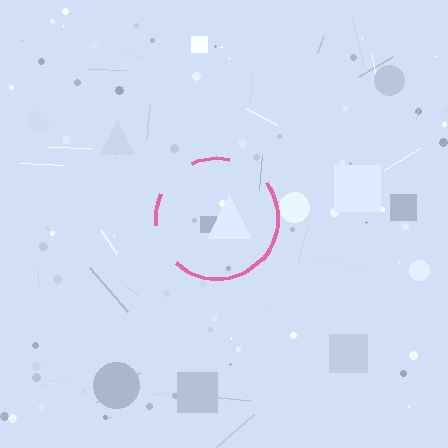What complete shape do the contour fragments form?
The contour fragments form a circle.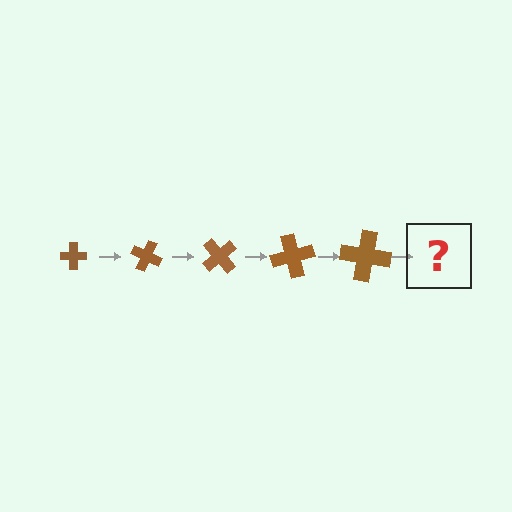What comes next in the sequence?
The next element should be a cross, larger than the previous one and rotated 125 degrees from the start.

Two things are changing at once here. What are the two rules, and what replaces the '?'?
The two rules are that the cross grows larger each step and it rotates 25 degrees each step. The '?' should be a cross, larger than the previous one and rotated 125 degrees from the start.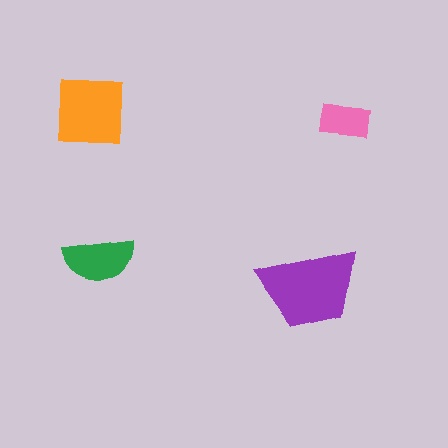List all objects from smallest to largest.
The pink rectangle, the green semicircle, the orange square, the purple trapezoid.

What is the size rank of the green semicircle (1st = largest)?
3rd.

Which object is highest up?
The pink rectangle is topmost.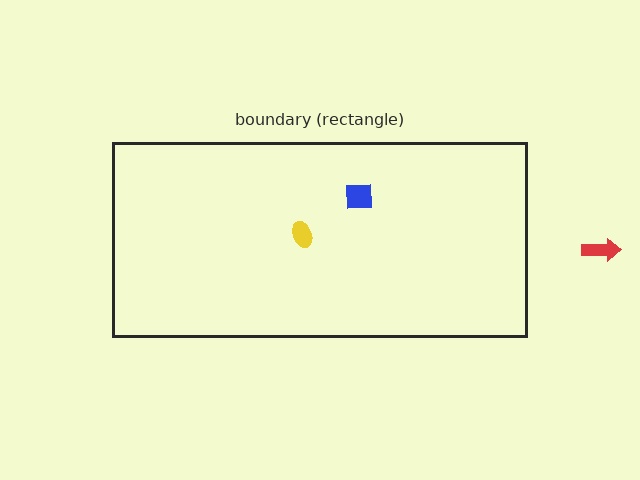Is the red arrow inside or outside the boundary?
Outside.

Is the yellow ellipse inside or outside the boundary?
Inside.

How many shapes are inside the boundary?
2 inside, 1 outside.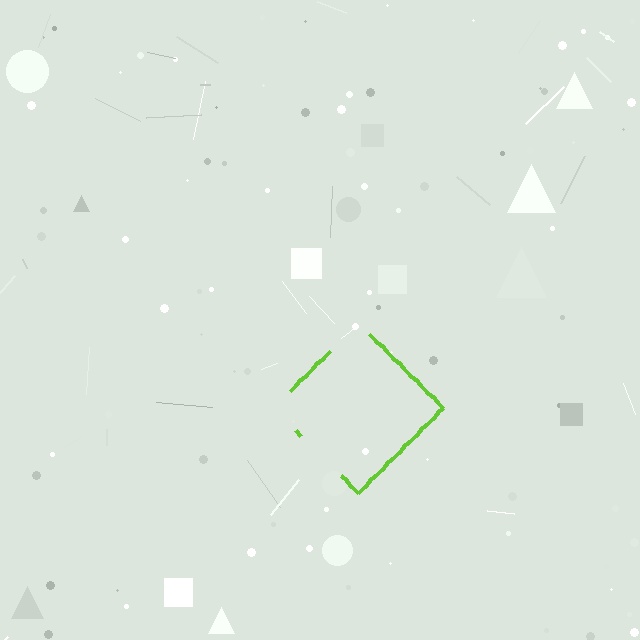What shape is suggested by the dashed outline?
The dashed outline suggests a diamond.